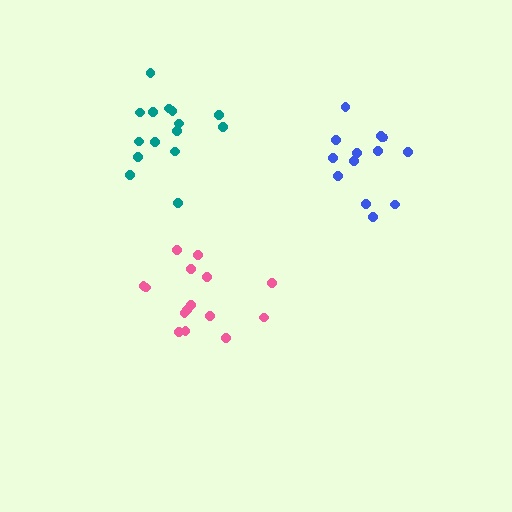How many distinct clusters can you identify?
There are 3 distinct clusters.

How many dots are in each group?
Group 1: 15 dots, Group 2: 14 dots, Group 3: 15 dots (44 total).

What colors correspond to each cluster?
The clusters are colored: pink, blue, teal.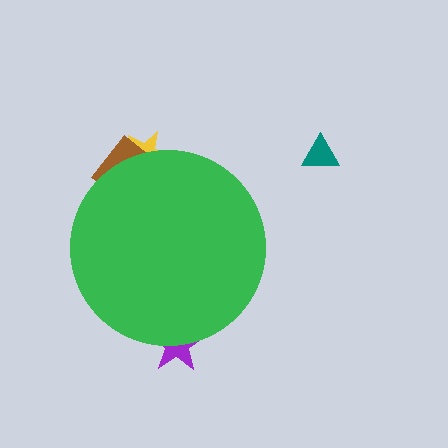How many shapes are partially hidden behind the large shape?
3 shapes are partially hidden.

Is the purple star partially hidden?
Yes, the purple star is partially hidden behind the green circle.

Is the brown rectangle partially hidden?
Yes, the brown rectangle is partially hidden behind the green circle.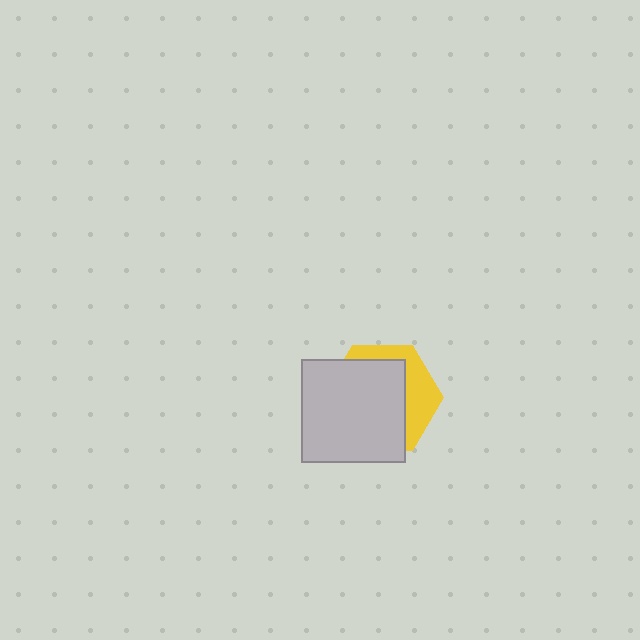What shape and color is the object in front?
The object in front is a light gray rectangle.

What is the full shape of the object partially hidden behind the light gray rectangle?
The partially hidden object is a yellow hexagon.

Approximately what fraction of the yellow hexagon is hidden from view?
Roughly 67% of the yellow hexagon is hidden behind the light gray rectangle.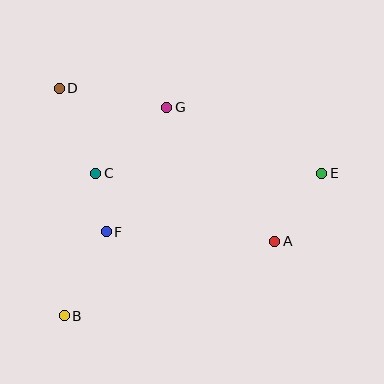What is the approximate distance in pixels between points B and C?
The distance between B and C is approximately 146 pixels.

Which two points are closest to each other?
Points C and F are closest to each other.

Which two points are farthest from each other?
Points B and E are farthest from each other.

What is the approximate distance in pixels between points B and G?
The distance between B and G is approximately 232 pixels.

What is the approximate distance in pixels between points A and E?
The distance between A and E is approximately 83 pixels.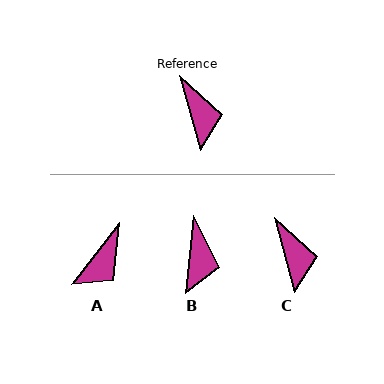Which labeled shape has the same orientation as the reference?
C.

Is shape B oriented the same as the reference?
No, it is off by about 21 degrees.